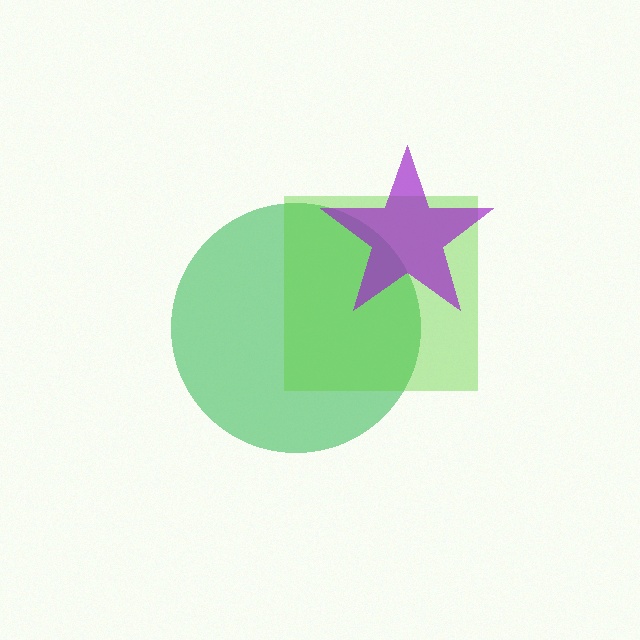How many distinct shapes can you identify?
There are 3 distinct shapes: a green circle, a lime square, a purple star.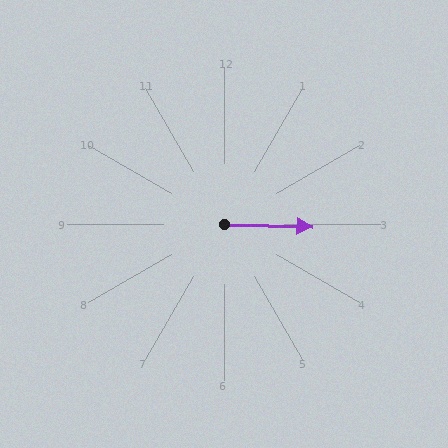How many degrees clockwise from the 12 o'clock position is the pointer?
Approximately 92 degrees.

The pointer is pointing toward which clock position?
Roughly 3 o'clock.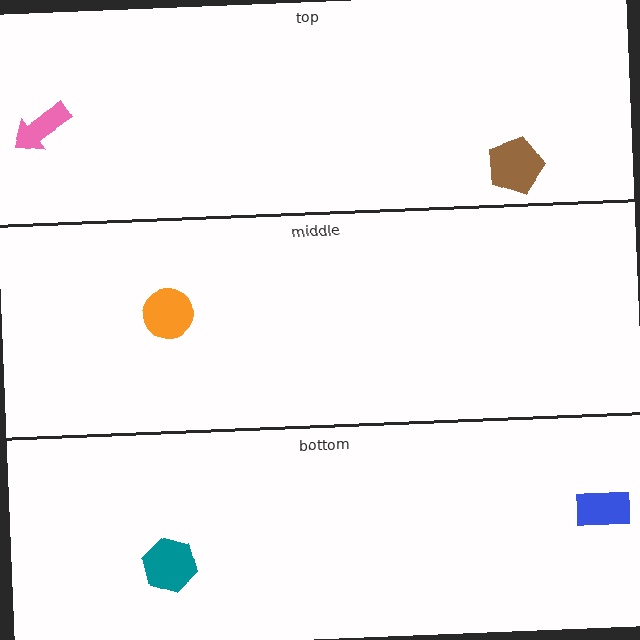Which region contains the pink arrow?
The top region.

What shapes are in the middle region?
The orange circle.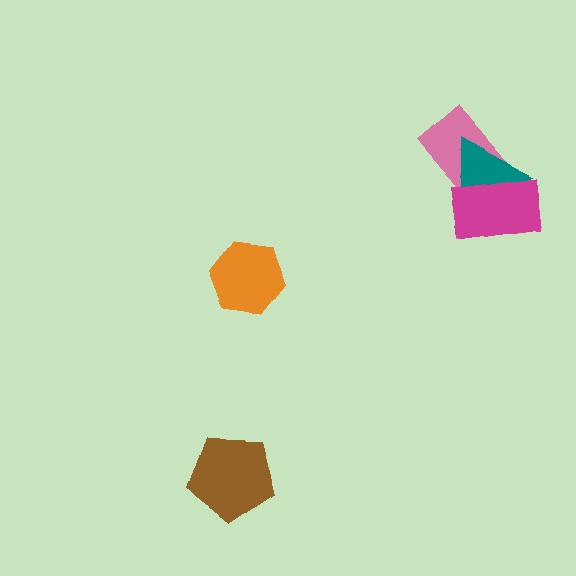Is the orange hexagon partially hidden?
No, no other shape covers it.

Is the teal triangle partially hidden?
Yes, it is partially covered by another shape.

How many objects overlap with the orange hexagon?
0 objects overlap with the orange hexagon.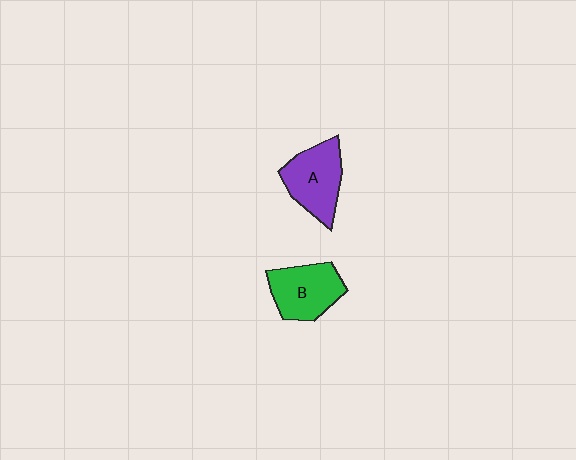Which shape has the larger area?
Shape A (purple).